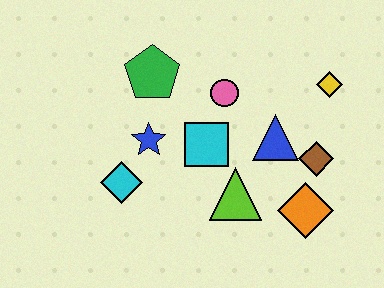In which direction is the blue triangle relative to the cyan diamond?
The blue triangle is to the right of the cyan diamond.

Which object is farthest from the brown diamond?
The cyan diamond is farthest from the brown diamond.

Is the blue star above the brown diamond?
Yes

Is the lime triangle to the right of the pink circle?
Yes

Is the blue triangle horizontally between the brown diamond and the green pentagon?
Yes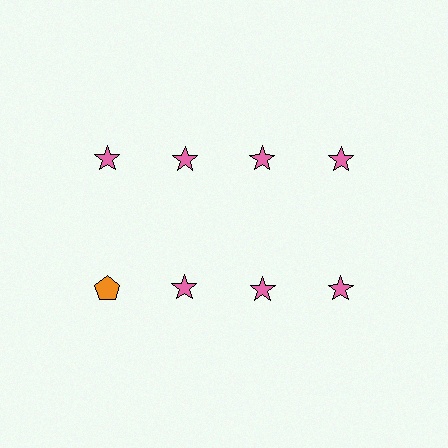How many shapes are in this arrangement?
There are 8 shapes arranged in a grid pattern.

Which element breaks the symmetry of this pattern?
The orange pentagon in the second row, leftmost column breaks the symmetry. All other shapes are pink stars.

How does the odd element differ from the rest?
It differs in both color (orange instead of pink) and shape (pentagon instead of star).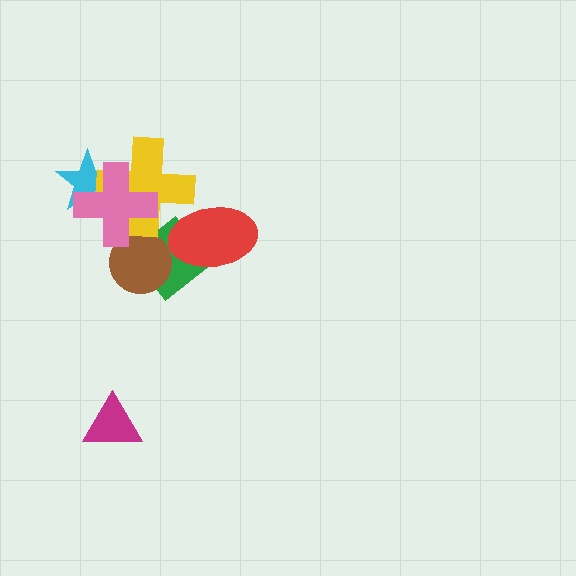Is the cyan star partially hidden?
Yes, it is partially covered by another shape.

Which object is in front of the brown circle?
The pink cross is in front of the brown circle.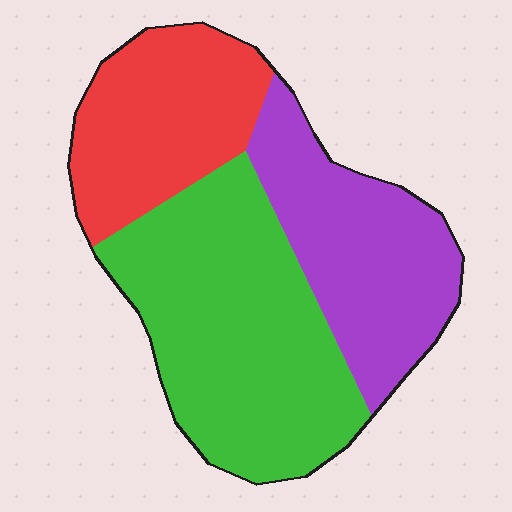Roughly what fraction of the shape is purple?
Purple covers 30% of the shape.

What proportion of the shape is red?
Red covers 26% of the shape.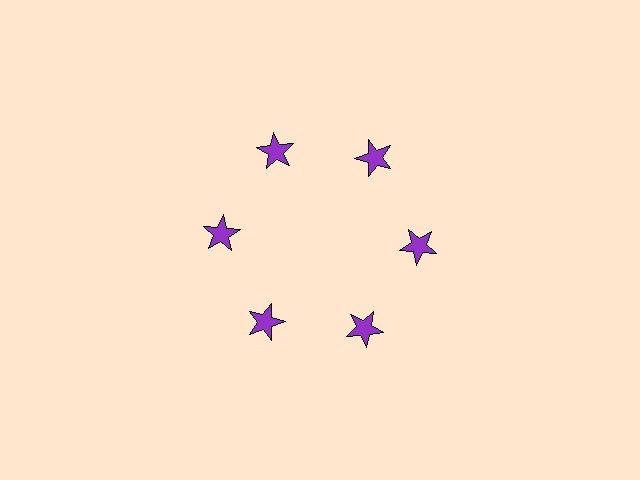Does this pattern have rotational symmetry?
Yes, this pattern has 6-fold rotational symmetry. It looks the same after rotating 60 degrees around the center.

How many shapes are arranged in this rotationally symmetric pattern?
There are 6 shapes, arranged in 6 groups of 1.